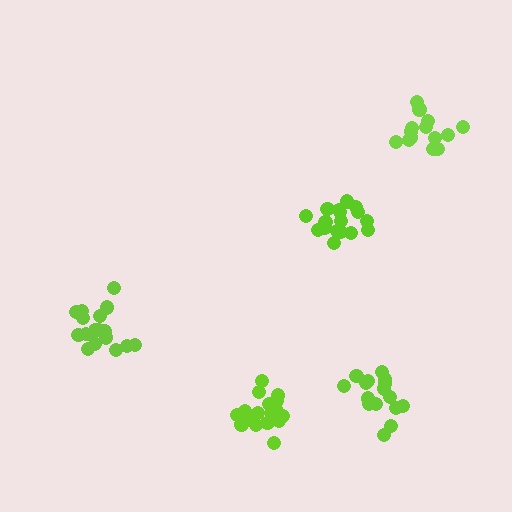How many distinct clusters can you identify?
There are 5 distinct clusters.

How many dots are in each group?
Group 1: 14 dots, Group 2: 18 dots, Group 3: 16 dots, Group 4: 19 dots, Group 5: 17 dots (84 total).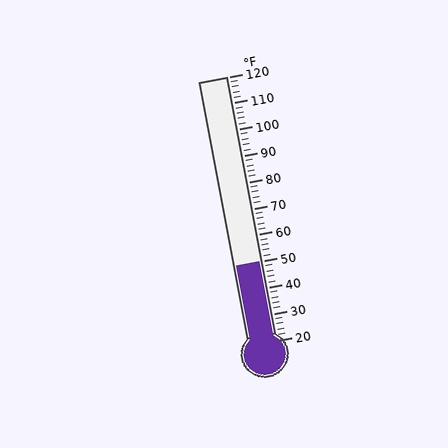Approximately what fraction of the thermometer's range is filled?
The thermometer is filled to approximately 30% of its range.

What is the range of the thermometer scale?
The thermometer scale ranges from 20°F to 120°F.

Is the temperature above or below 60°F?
The temperature is below 60°F.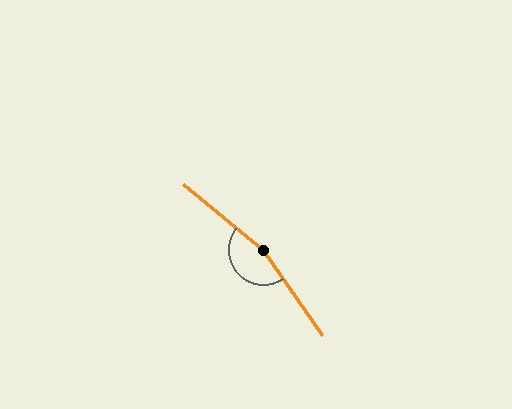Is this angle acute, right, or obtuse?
It is obtuse.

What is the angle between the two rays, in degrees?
Approximately 164 degrees.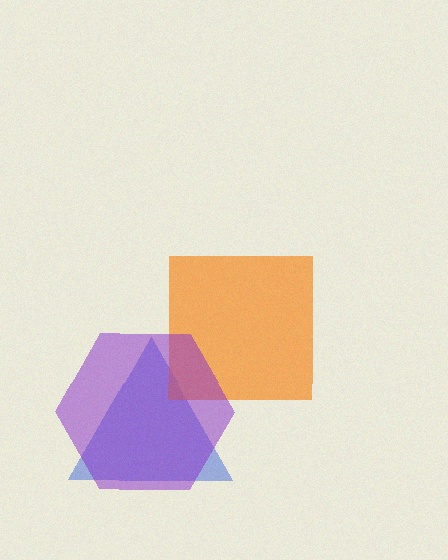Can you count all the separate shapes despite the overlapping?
Yes, there are 3 separate shapes.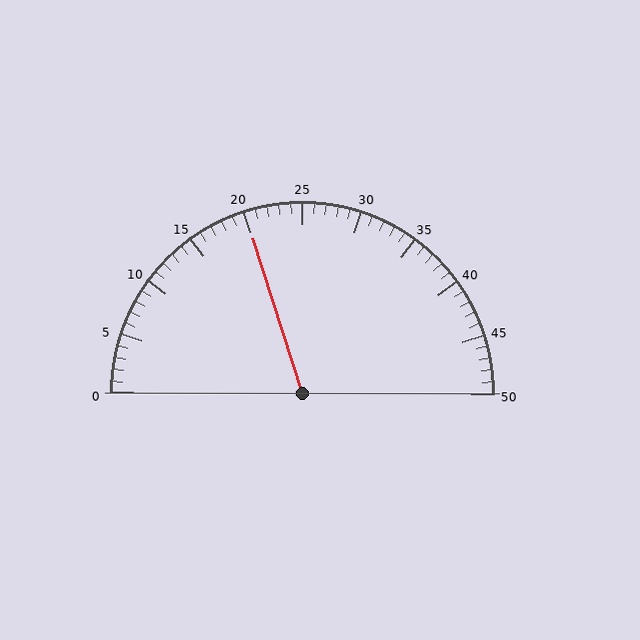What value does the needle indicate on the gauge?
The needle indicates approximately 20.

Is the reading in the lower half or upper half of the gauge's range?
The reading is in the lower half of the range (0 to 50).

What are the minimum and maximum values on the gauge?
The gauge ranges from 0 to 50.